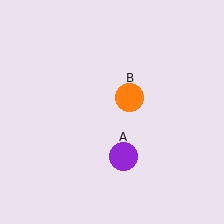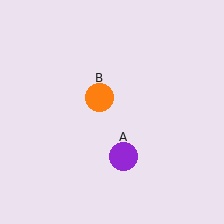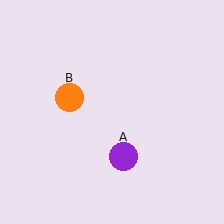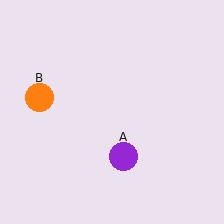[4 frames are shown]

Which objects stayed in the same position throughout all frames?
Purple circle (object A) remained stationary.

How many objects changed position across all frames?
1 object changed position: orange circle (object B).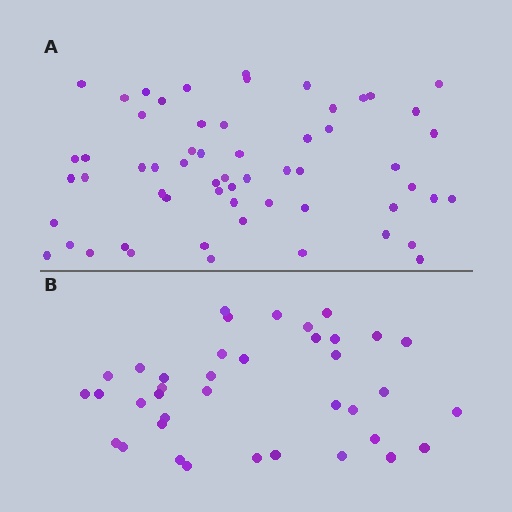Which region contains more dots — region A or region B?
Region A (the top region) has more dots.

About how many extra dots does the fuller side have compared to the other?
Region A has approximately 20 more dots than region B.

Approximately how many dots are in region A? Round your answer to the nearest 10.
About 60 dots. (The exact count is 59, which rounds to 60.)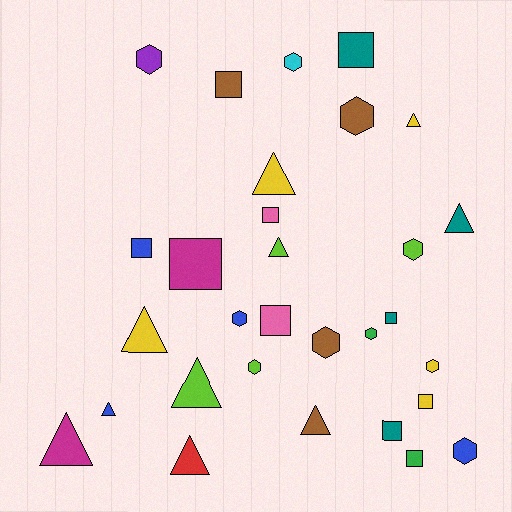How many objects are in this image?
There are 30 objects.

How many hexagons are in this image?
There are 10 hexagons.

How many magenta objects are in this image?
There are 2 magenta objects.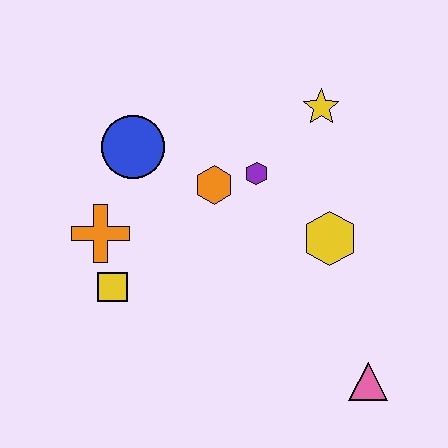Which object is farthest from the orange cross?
The pink triangle is farthest from the orange cross.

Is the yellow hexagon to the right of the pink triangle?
No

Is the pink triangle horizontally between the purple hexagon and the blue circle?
No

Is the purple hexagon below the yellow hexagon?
No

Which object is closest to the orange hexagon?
The purple hexagon is closest to the orange hexagon.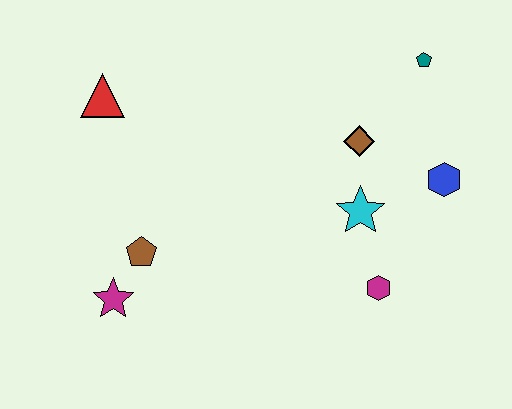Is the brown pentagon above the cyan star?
No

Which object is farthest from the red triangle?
The blue hexagon is farthest from the red triangle.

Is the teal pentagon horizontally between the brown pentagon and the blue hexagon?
Yes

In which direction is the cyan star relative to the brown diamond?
The cyan star is below the brown diamond.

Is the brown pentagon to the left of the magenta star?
No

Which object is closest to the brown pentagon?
The magenta star is closest to the brown pentagon.